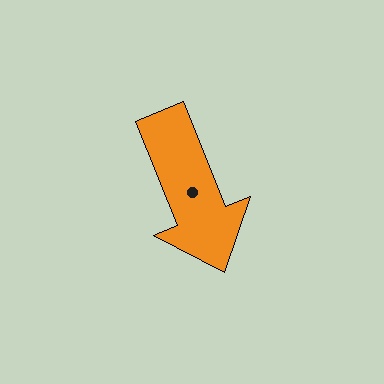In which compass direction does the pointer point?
South.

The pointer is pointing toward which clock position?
Roughly 5 o'clock.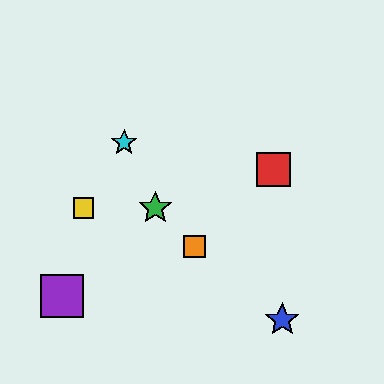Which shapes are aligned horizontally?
The green star, the yellow square are aligned horizontally.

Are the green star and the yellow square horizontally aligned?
Yes, both are at y≈208.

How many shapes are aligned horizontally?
2 shapes (the green star, the yellow square) are aligned horizontally.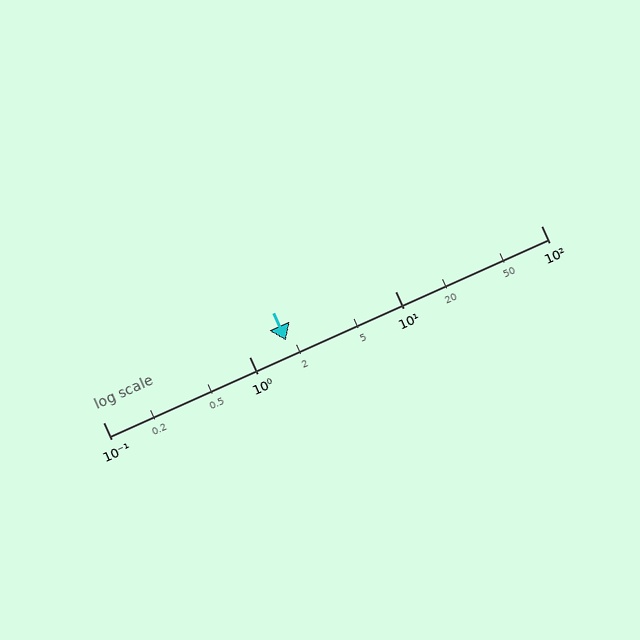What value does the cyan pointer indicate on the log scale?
The pointer indicates approximately 1.8.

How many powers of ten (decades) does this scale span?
The scale spans 3 decades, from 0.1 to 100.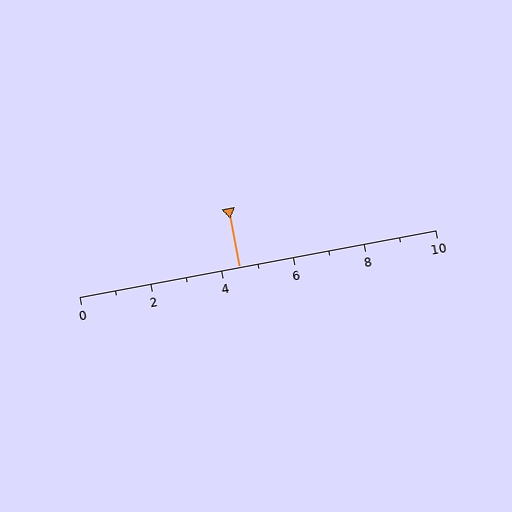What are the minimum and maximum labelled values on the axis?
The axis runs from 0 to 10.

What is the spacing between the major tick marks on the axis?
The major ticks are spaced 2 apart.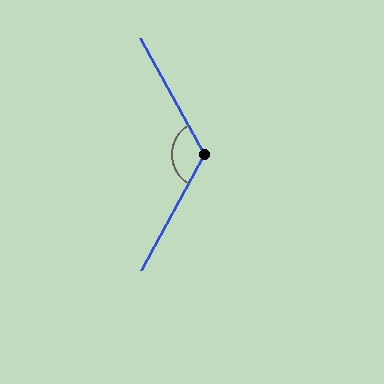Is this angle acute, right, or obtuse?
It is obtuse.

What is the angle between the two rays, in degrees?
Approximately 122 degrees.